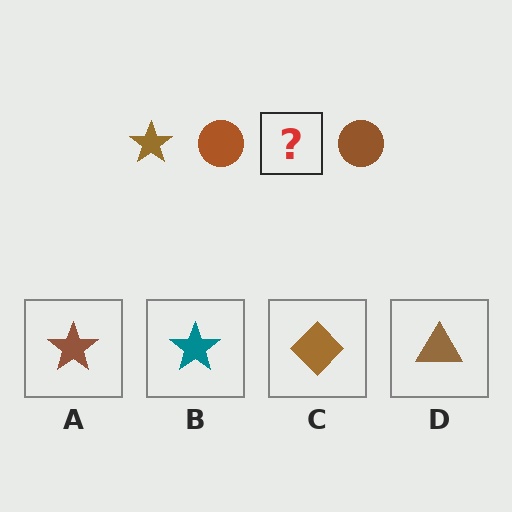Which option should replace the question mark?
Option A.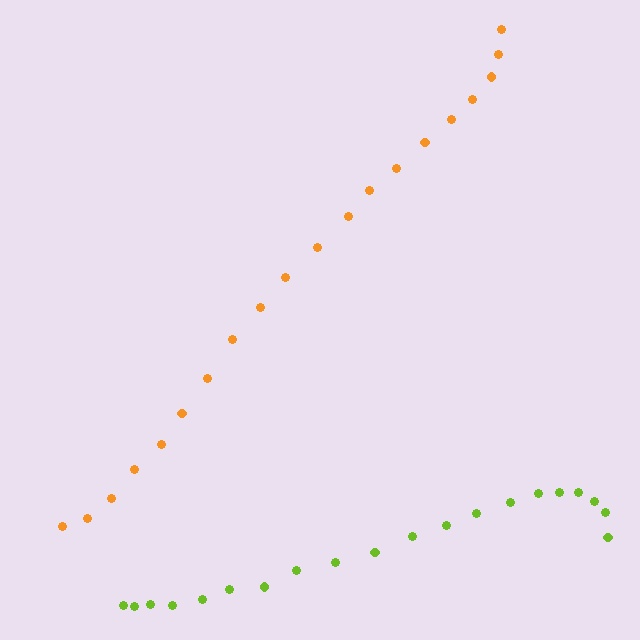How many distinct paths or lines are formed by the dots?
There are 2 distinct paths.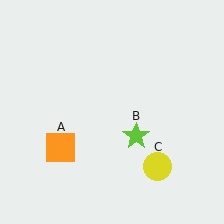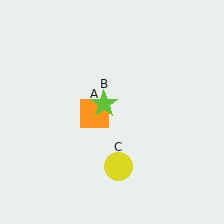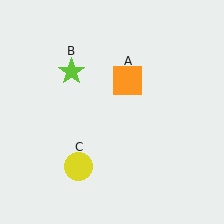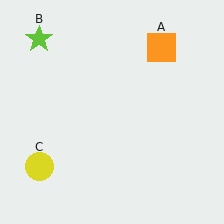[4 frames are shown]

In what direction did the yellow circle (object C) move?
The yellow circle (object C) moved left.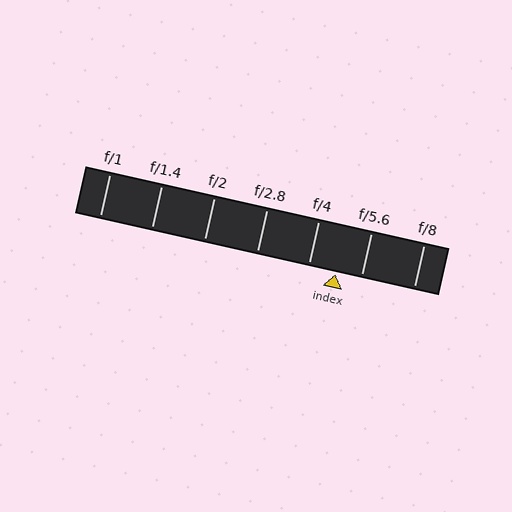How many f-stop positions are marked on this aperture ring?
There are 7 f-stop positions marked.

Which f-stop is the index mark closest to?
The index mark is closest to f/5.6.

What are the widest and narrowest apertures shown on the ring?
The widest aperture shown is f/1 and the narrowest is f/8.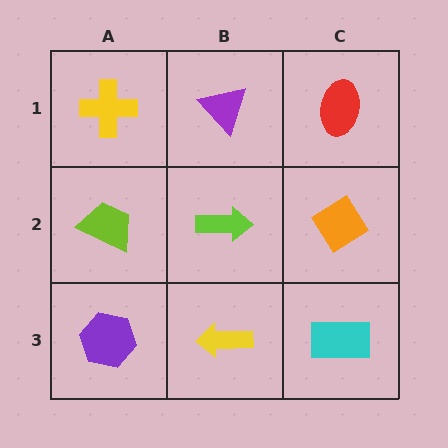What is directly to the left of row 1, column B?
A yellow cross.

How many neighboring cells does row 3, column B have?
3.